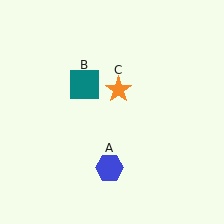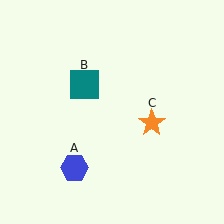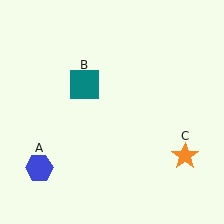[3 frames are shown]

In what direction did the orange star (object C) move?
The orange star (object C) moved down and to the right.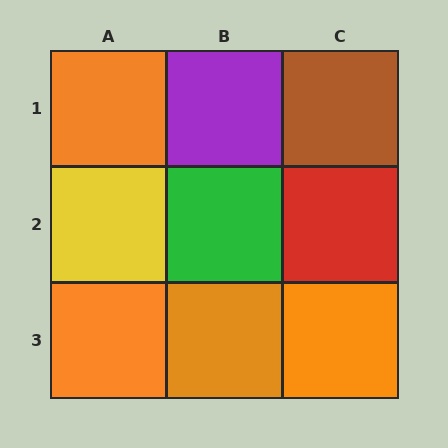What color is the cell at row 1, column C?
Brown.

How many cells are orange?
4 cells are orange.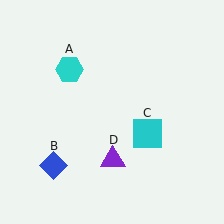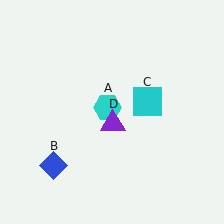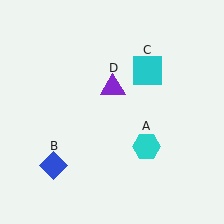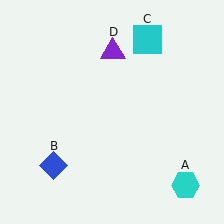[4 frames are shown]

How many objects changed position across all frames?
3 objects changed position: cyan hexagon (object A), cyan square (object C), purple triangle (object D).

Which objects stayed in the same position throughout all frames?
Blue diamond (object B) remained stationary.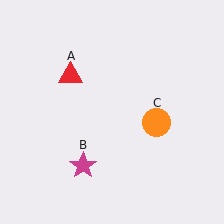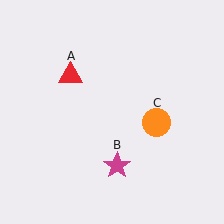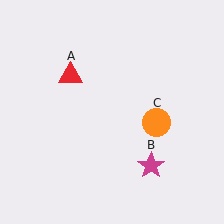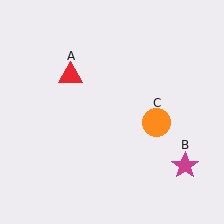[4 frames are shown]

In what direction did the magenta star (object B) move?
The magenta star (object B) moved right.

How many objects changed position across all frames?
1 object changed position: magenta star (object B).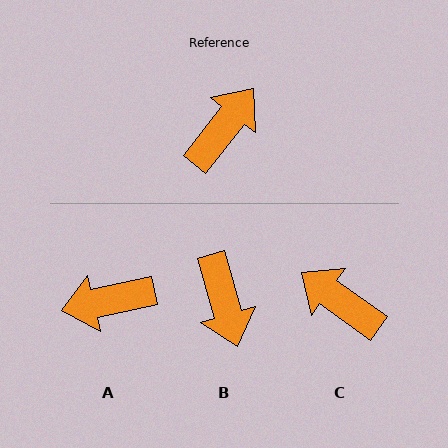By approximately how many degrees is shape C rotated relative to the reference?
Approximately 92 degrees counter-clockwise.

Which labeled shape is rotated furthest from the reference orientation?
A, about 140 degrees away.